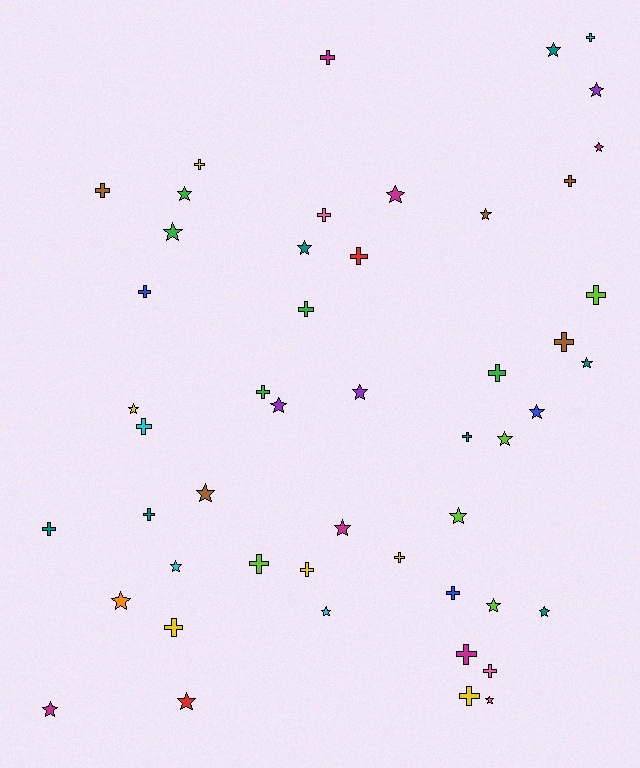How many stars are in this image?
There are 25 stars.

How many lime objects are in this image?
There are 5 lime objects.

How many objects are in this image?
There are 50 objects.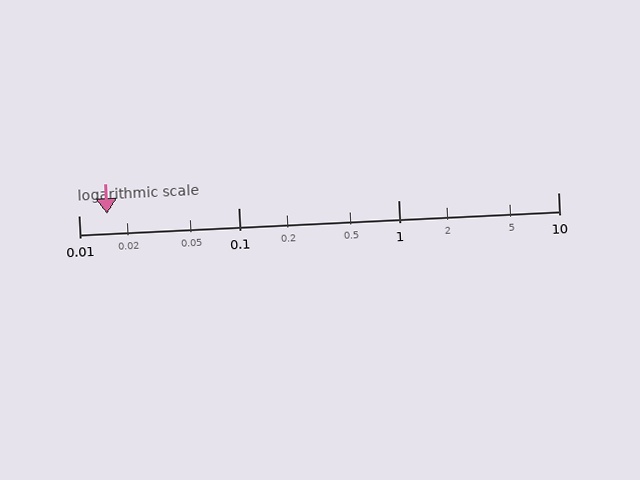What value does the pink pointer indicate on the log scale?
The pointer indicates approximately 0.015.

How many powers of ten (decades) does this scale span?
The scale spans 3 decades, from 0.01 to 10.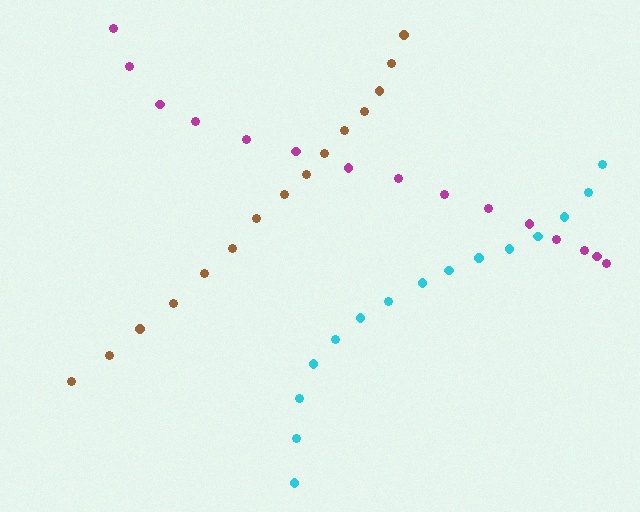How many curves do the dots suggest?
There are 3 distinct paths.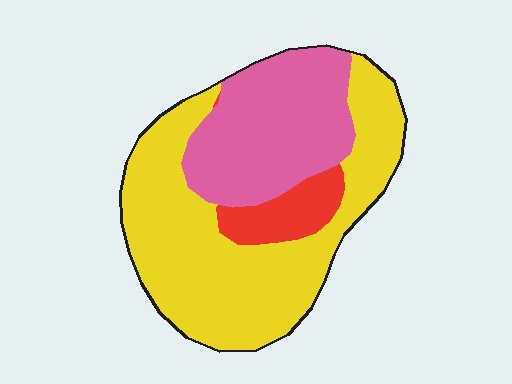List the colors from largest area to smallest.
From largest to smallest: yellow, pink, red.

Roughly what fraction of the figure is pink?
Pink covers around 35% of the figure.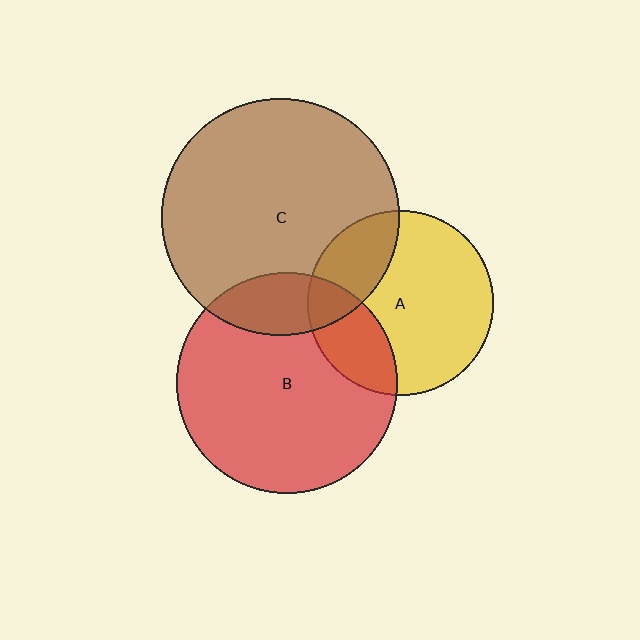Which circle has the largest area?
Circle C (brown).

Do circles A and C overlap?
Yes.